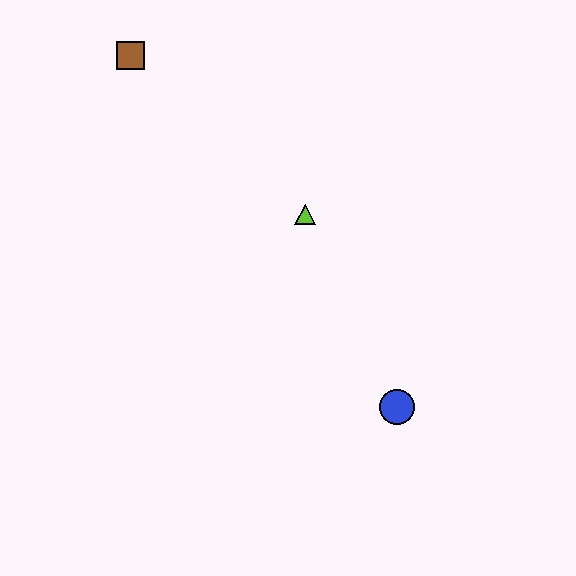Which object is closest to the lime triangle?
The blue circle is closest to the lime triangle.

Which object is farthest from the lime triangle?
The brown square is farthest from the lime triangle.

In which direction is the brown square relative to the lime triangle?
The brown square is to the left of the lime triangle.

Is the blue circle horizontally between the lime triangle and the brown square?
No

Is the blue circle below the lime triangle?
Yes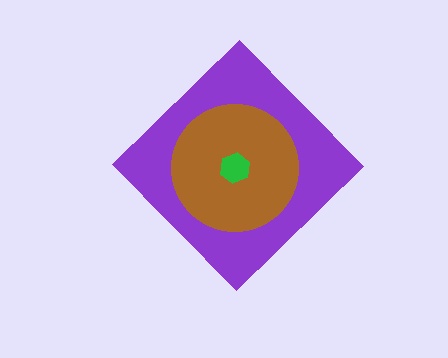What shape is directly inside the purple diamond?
The brown circle.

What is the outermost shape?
The purple diamond.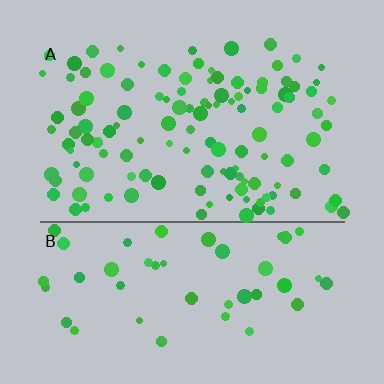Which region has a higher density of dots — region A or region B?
A (the top).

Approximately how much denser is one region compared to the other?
Approximately 2.4× — region A over region B.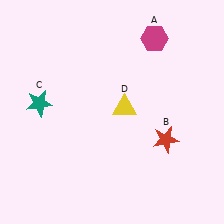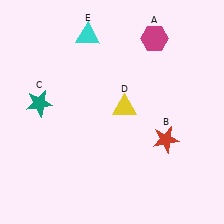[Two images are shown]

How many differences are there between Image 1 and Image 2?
There is 1 difference between the two images.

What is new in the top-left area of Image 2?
A cyan triangle (E) was added in the top-left area of Image 2.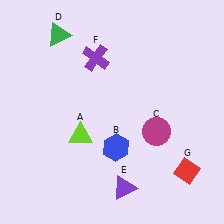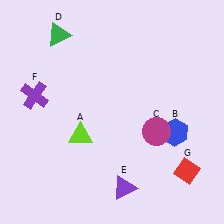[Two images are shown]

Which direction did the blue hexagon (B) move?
The blue hexagon (B) moved right.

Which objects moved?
The objects that moved are: the blue hexagon (B), the purple cross (F).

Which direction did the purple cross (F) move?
The purple cross (F) moved left.